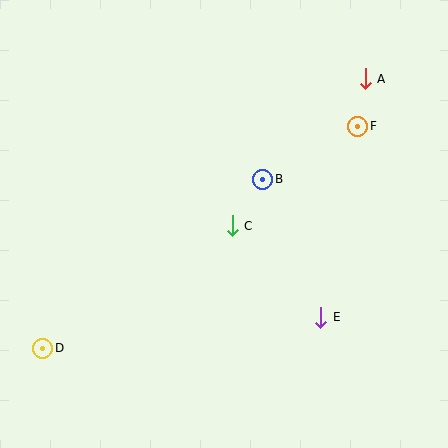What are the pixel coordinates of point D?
Point D is at (43, 348).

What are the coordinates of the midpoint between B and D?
The midpoint between B and D is at (153, 264).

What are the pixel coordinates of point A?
Point A is at (365, 79).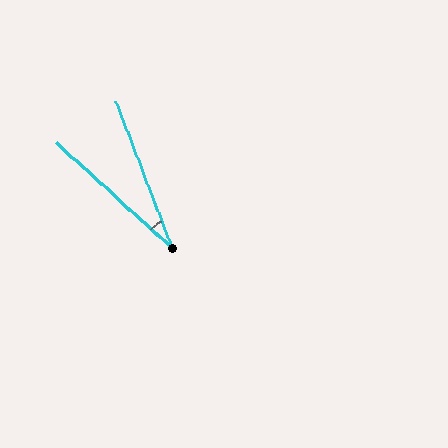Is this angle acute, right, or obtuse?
It is acute.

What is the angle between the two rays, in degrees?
Approximately 27 degrees.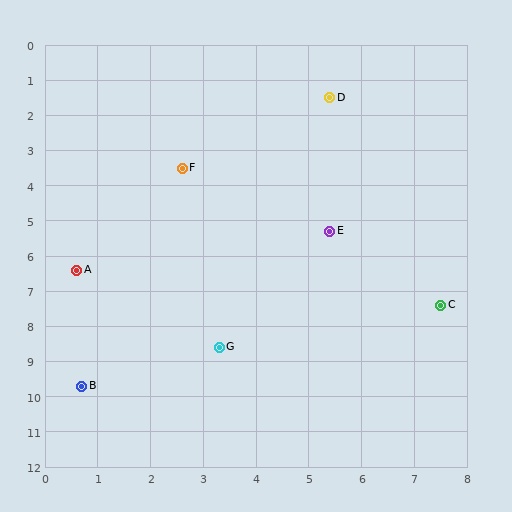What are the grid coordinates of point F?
Point F is at approximately (2.6, 3.5).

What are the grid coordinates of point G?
Point G is at approximately (3.3, 8.6).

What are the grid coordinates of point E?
Point E is at approximately (5.4, 5.3).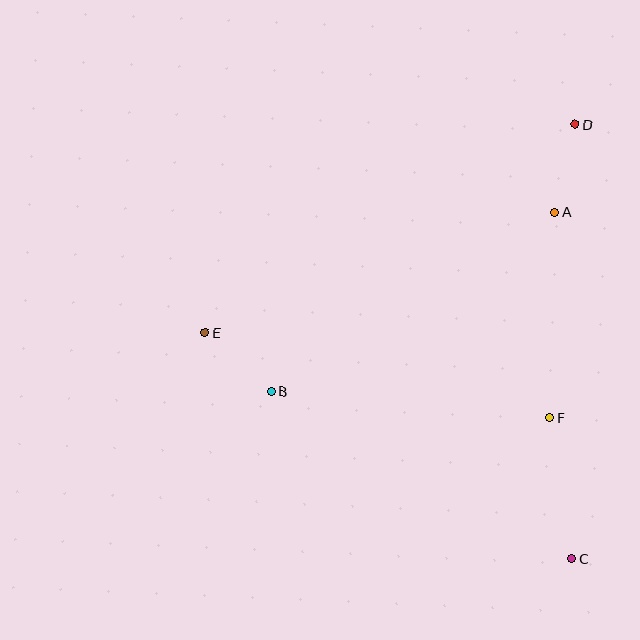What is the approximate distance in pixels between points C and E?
The distance between C and E is approximately 431 pixels.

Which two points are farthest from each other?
Points C and D are farthest from each other.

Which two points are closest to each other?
Points B and E are closest to each other.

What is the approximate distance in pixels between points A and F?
The distance between A and F is approximately 206 pixels.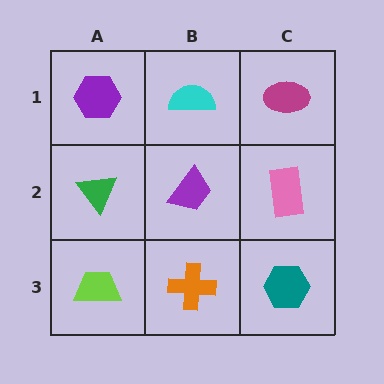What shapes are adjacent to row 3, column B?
A purple trapezoid (row 2, column B), a lime trapezoid (row 3, column A), a teal hexagon (row 3, column C).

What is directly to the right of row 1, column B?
A magenta ellipse.